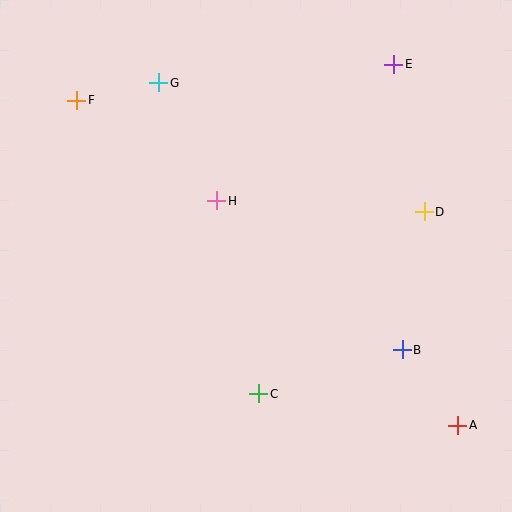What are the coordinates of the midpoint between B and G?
The midpoint between B and G is at (281, 216).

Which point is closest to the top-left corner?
Point F is closest to the top-left corner.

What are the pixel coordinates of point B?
Point B is at (402, 350).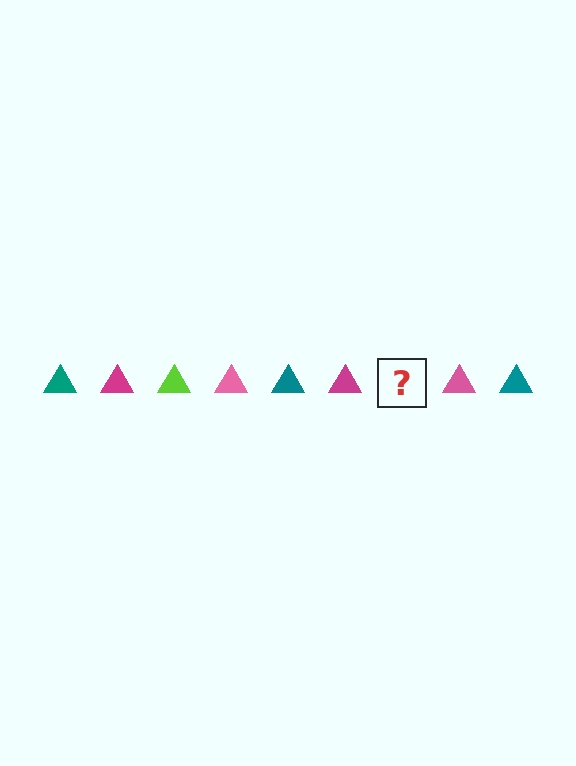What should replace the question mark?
The question mark should be replaced with a lime triangle.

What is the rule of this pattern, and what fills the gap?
The rule is that the pattern cycles through teal, magenta, lime, pink triangles. The gap should be filled with a lime triangle.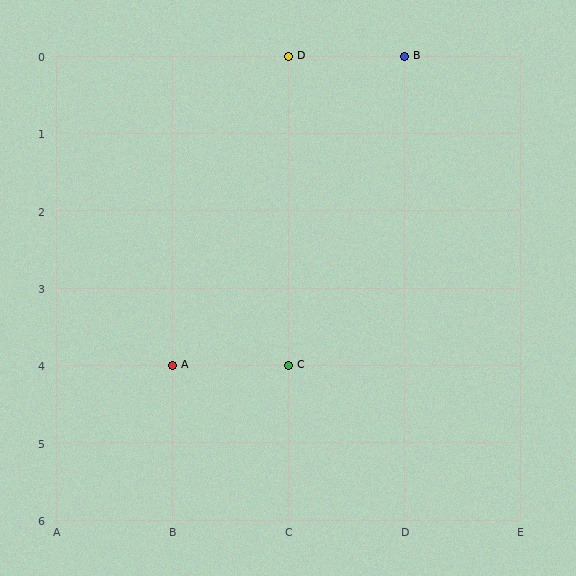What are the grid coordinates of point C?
Point C is at grid coordinates (C, 4).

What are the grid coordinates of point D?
Point D is at grid coordinates (C, 0).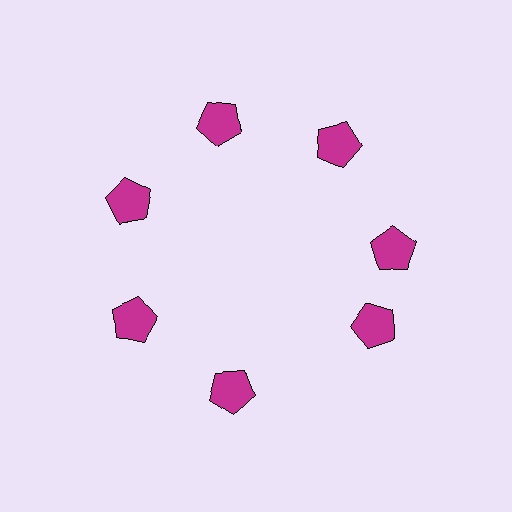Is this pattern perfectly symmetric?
No. The 7 magenta pentagons are arranged in a ring, but one element near the 5 o'clock position is rotated out of alignment along the ring, breaking the 7-fold rotational symmetry.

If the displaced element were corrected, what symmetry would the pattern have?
It would have 7-fold rotational symmetry — the pattern would map onto itself every 51 degrees.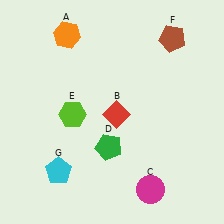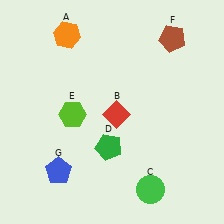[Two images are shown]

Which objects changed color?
C changed from magenta to green. G changed from cyan to blue.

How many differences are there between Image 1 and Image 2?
There are 2 differences between the two images.